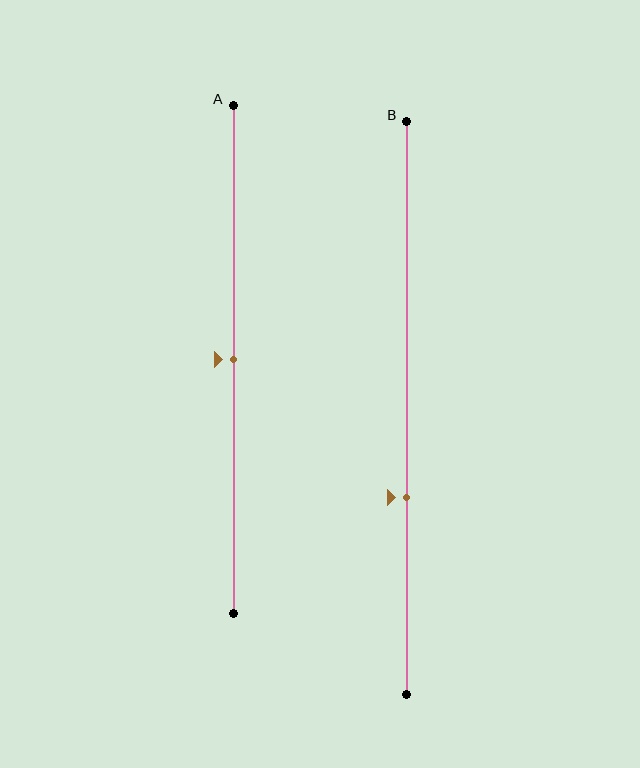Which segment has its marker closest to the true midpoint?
Segment A has its marker closest to the true midpoint.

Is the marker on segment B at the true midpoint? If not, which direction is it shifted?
No, the marker on segment B is shifted downward by about 16% of the segment length.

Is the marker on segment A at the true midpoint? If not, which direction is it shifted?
Yes, the marker on segment A is at the true midpoint.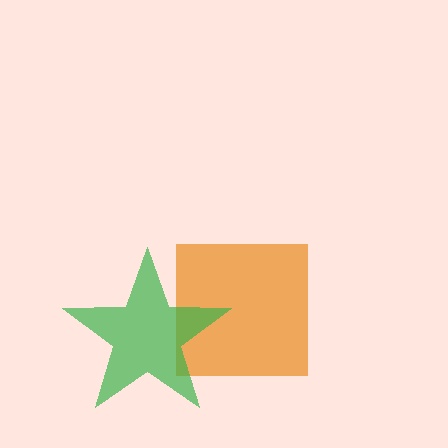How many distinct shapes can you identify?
There are 2 distinct shapes: an orange square, a green star.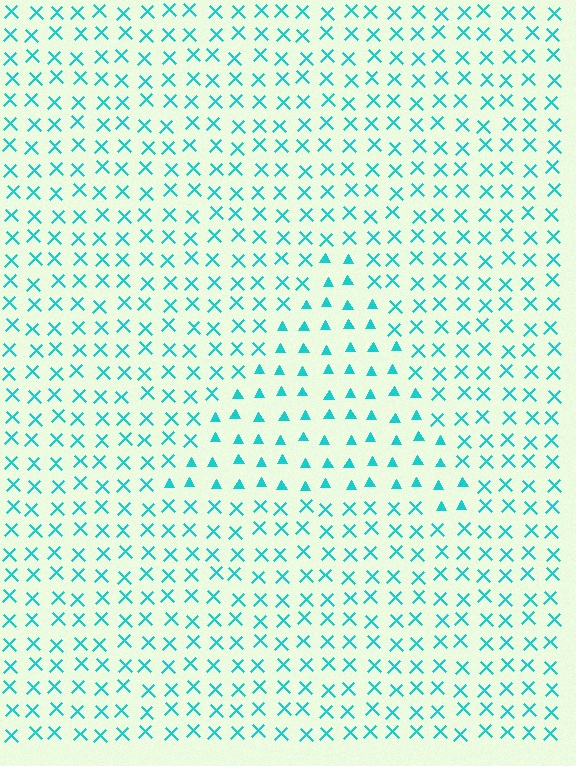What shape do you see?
I see a triangle.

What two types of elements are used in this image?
The image uses triangles inside the triangle region and X marks outside it.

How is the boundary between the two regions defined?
The boundary is defined by a change in element shape: triangles inside vs. X marks outside. All elements share the same color and spacing.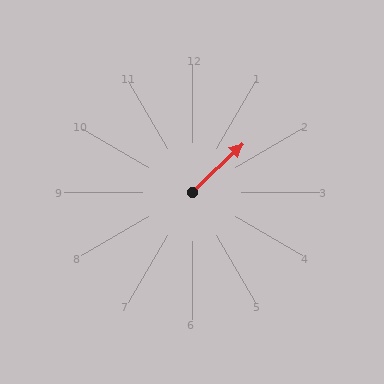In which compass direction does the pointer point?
Northeast.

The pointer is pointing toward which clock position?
Roughly 2 o'clock.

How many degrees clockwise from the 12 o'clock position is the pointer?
Approximately 46 degrees.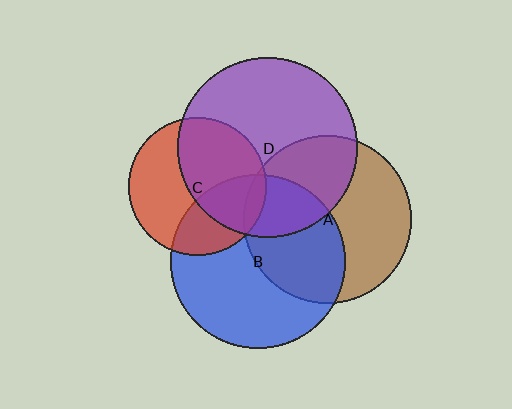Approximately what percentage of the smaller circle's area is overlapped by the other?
Approximately 35%.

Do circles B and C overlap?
Yes.